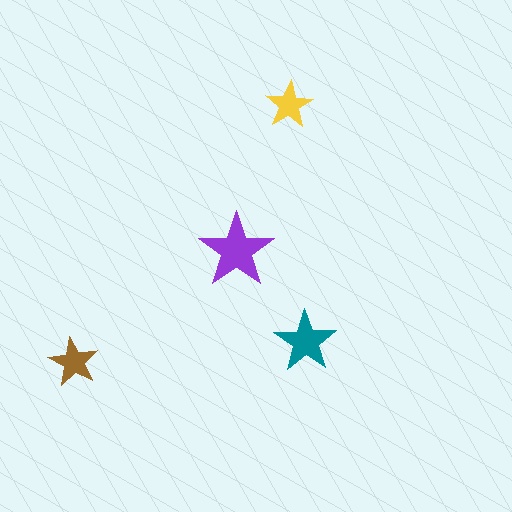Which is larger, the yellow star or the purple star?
The purple one.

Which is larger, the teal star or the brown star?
The teal one.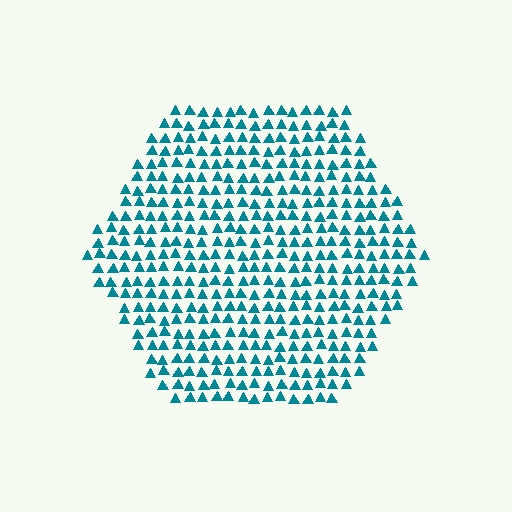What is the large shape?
The large shape is a hexagon.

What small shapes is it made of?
It is made of small triangles.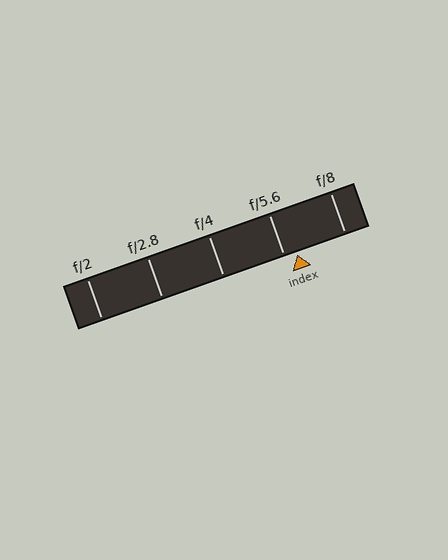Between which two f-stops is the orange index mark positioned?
The index mark is between f/5.6 and f/8.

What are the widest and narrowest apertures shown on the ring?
The widest aperture shown is f/2 and the narrowest is f/8.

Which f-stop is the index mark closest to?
The index mark is closest to f/5.6.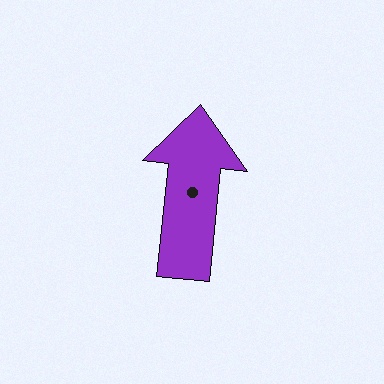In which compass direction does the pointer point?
North.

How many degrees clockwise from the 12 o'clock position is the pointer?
Approximately 6 degrees.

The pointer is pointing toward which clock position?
Roughly 12 o'clock.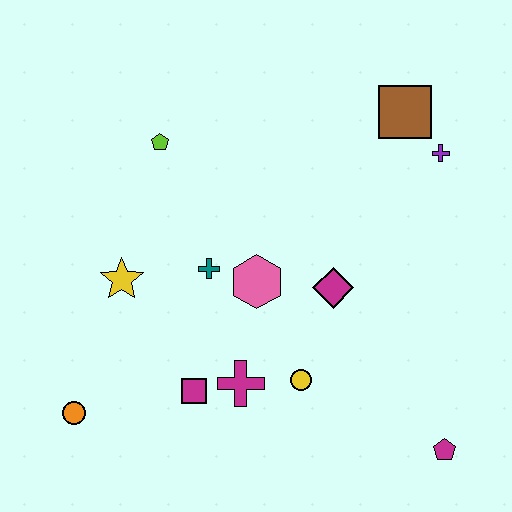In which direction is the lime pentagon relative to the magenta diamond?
The lime pentagon is to the left of the magenta diamond.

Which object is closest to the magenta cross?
The magenta square is closest to the magenta cross.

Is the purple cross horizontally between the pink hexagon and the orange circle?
No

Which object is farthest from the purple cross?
The orange circle is farthest from the purple cross.